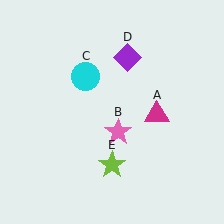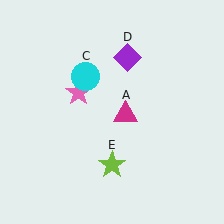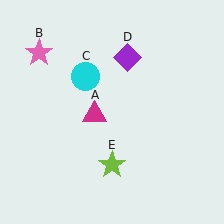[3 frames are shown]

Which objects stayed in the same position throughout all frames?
Cyan circle (object C) and purple diamond (object D) and lime star (object E) remained stationary.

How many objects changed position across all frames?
2 objects changed position: magenta triangle (object A), pink star (object B).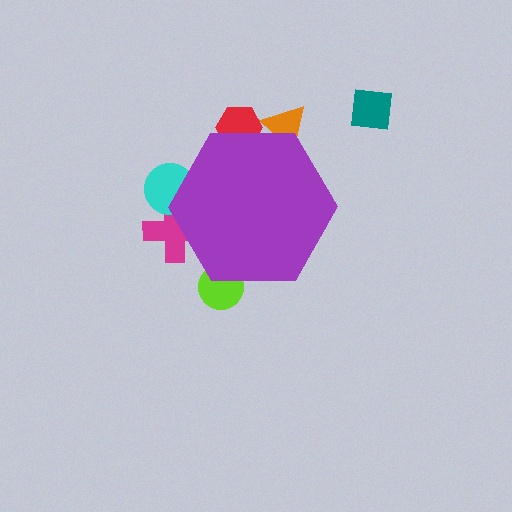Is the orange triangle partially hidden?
Yes, the orange triangle is partially hidden behind the purple hexagon.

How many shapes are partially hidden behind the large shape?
5 shapes are partially hidden.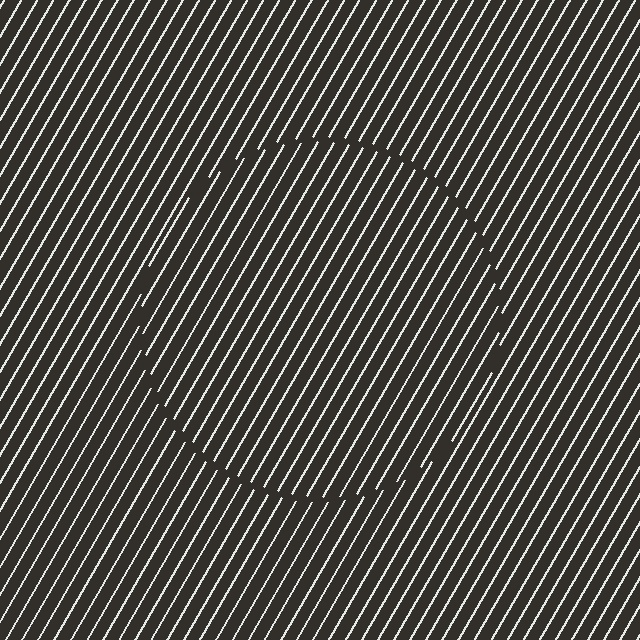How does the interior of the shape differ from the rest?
The interior of the shape contains the same grating, shifted by half a period — the contour is defined by the phase discontinuity where line-ends from the inner and outer gratings abut.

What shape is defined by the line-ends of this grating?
An illusory circle. The interior of the shape contains the same grating, shifted by half a period — the contour is defined by the phase discontinuity where line-ends from the inner and outer gratings abut.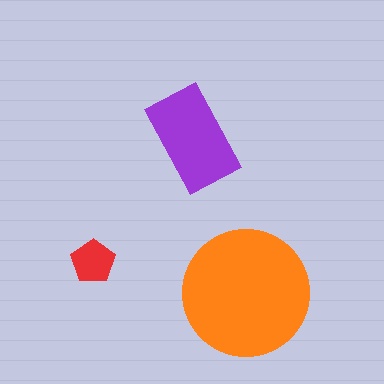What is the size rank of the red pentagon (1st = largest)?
3rd.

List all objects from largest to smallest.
The orange circle, the purple rectangle, the red pentagon.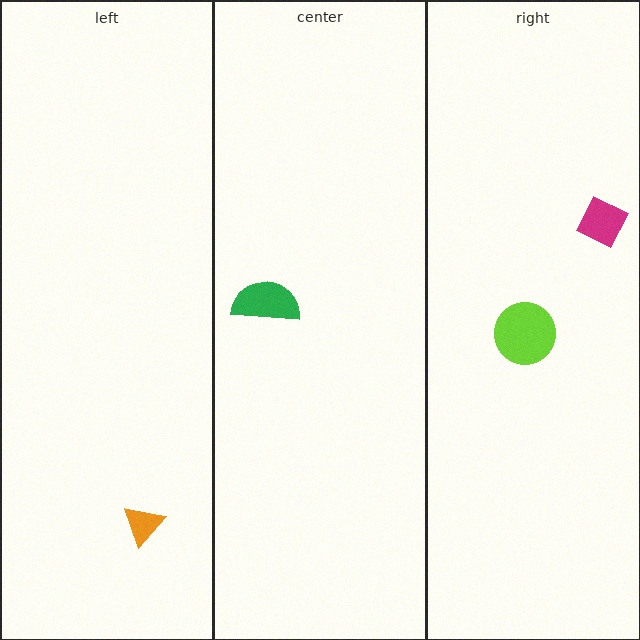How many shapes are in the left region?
1.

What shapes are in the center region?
The green semicircle.